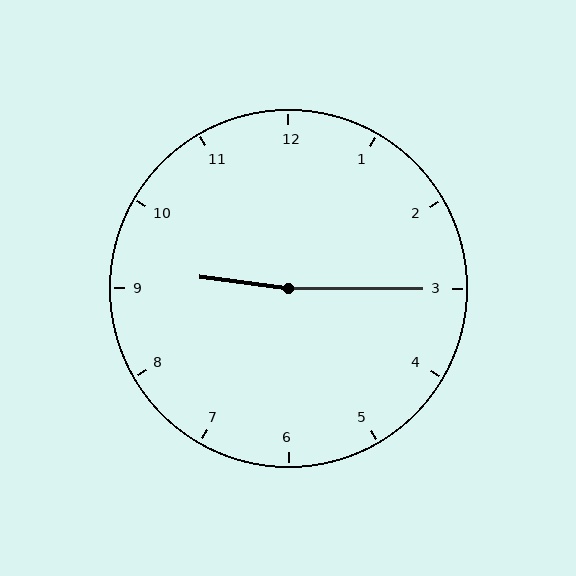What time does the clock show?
9:15.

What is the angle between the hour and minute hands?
Approximately 172 degrees.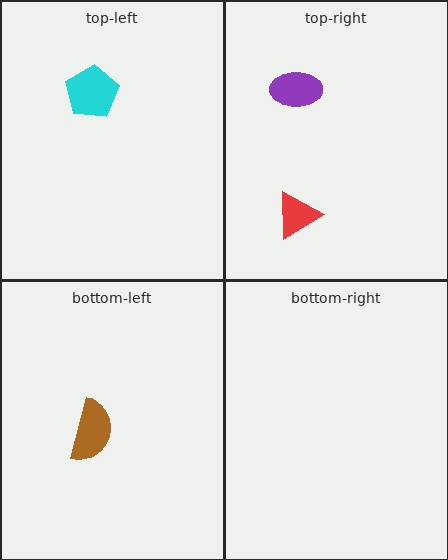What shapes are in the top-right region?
The purple ellipse, the red triangle.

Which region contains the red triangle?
The top-right region.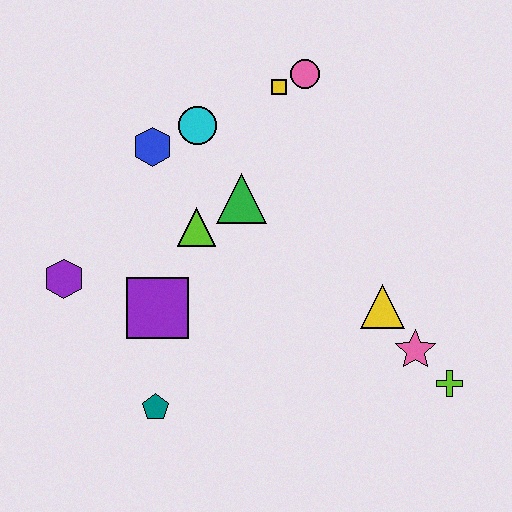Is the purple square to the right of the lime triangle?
No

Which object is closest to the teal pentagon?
The purple square is closest to the teal pentagon.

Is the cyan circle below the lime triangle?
No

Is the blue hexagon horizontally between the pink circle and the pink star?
No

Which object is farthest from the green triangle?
The lime cross is farthest from the green triangle.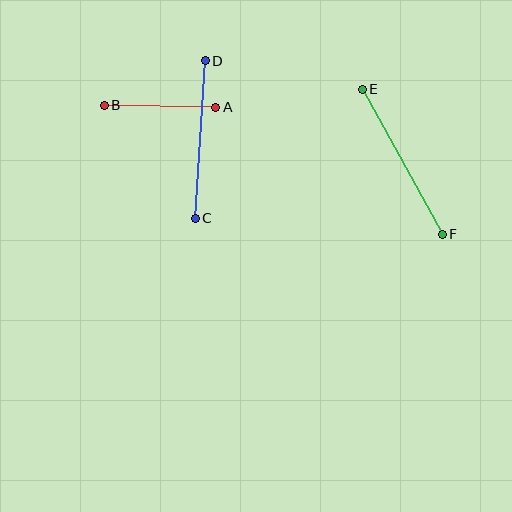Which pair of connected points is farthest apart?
Points E and F are farthest apart.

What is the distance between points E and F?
The distance is approximately 166 pixels.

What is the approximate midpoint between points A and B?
The midpoint is at approximately (160, 106) pixels.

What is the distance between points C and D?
The distance is approximately 158 pixels.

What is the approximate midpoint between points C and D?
The midpoint is at approximately (200, 139) pixels.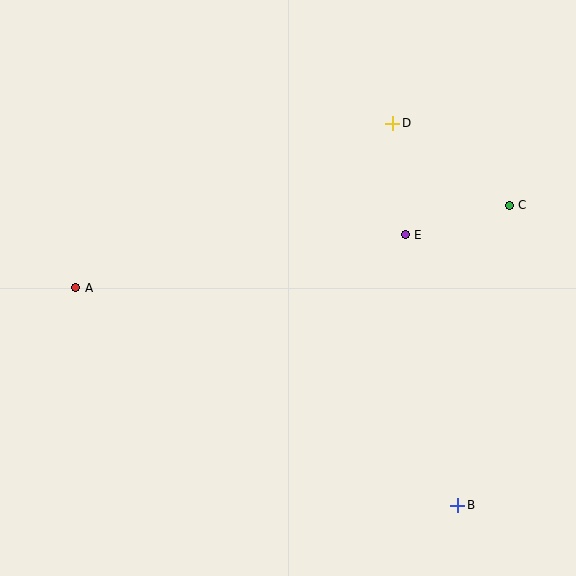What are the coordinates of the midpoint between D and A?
The midpoint between D and A is at (234, 205).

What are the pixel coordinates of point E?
Point E is at (405, 235).